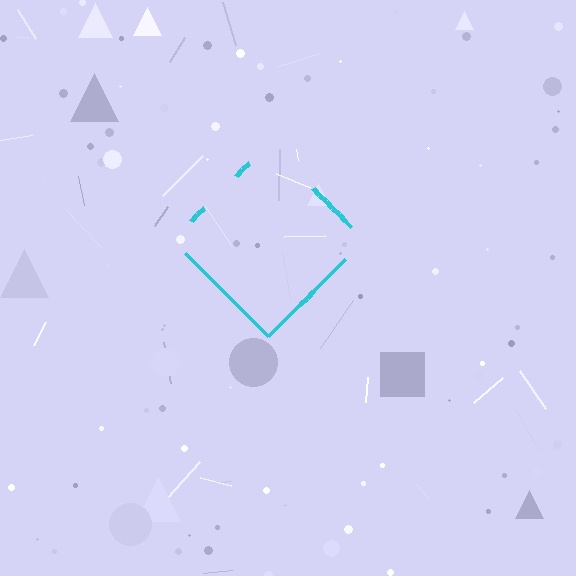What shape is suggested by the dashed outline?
The dashed outline suggests a diamond.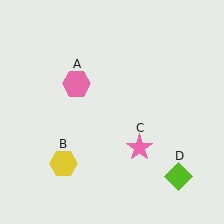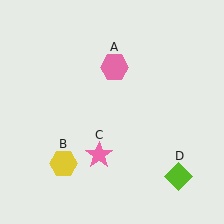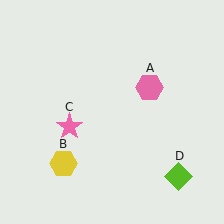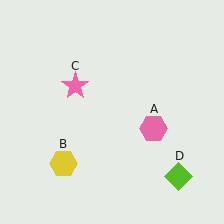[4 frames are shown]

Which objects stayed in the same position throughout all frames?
Yellow hexagon (object B) and lime diamond (object D) remained stationary.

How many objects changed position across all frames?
2 objects changed position: pink hexagon (object A), pink star (object C).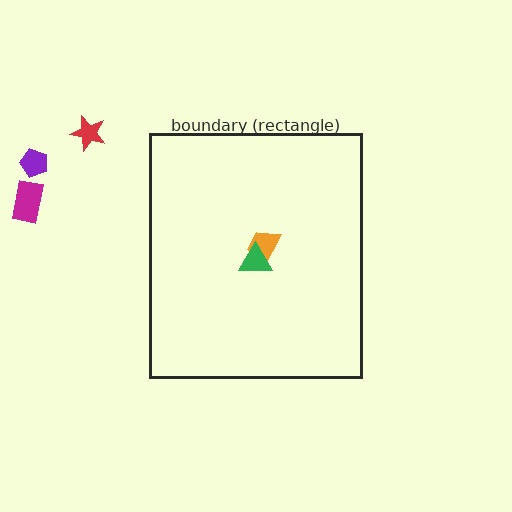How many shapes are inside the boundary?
2 inside, 3 outside.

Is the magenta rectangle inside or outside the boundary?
Outside.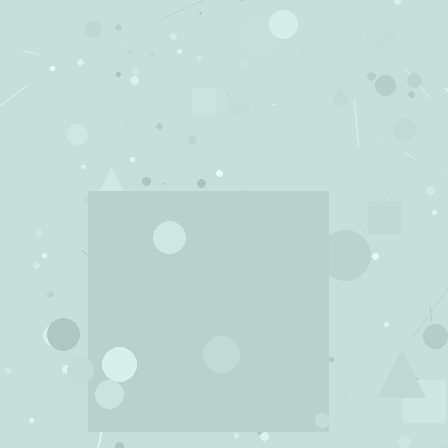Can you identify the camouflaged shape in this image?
The camouflaged shape is a square.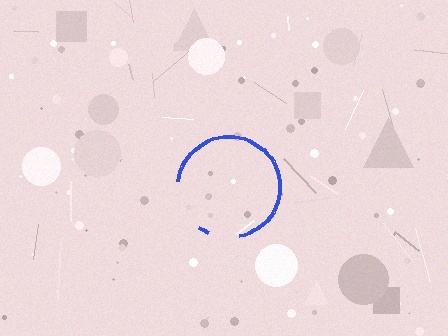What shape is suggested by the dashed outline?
The dashed outline suggests a circle.